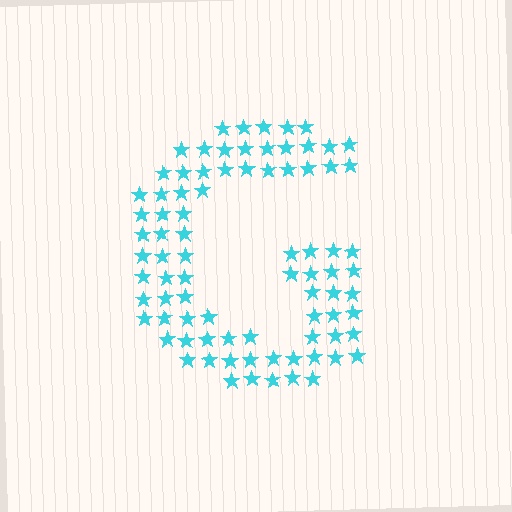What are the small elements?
The small elements are stars.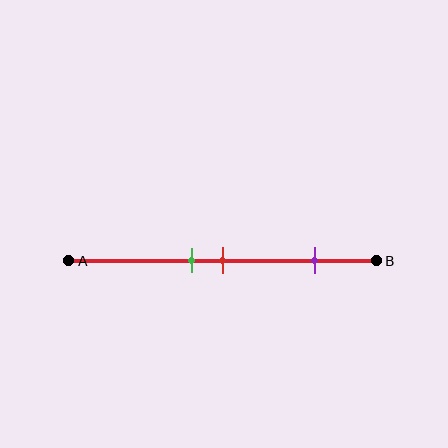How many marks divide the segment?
There are 3 marks dividing the segment.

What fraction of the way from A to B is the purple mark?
The purple mark is approximately 80% (0.8) of the way from A to B.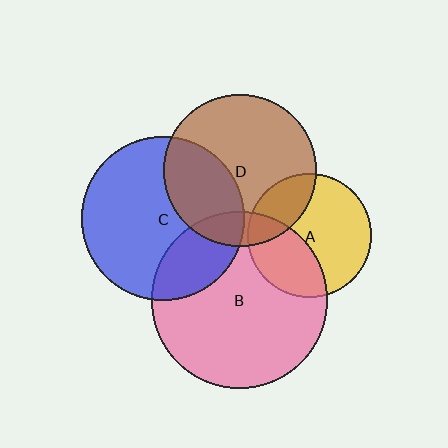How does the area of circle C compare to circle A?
Approximately 1.7 times.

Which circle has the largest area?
Circle B (pink).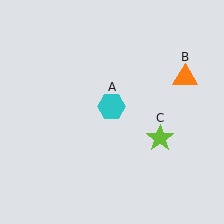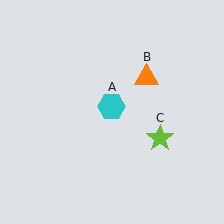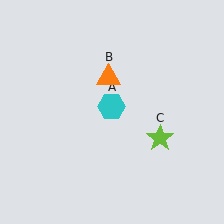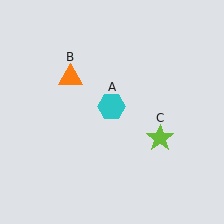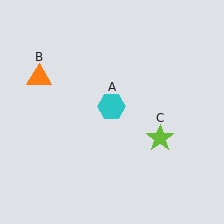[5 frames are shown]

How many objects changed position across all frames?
1 object changed position: orange triangle (object B).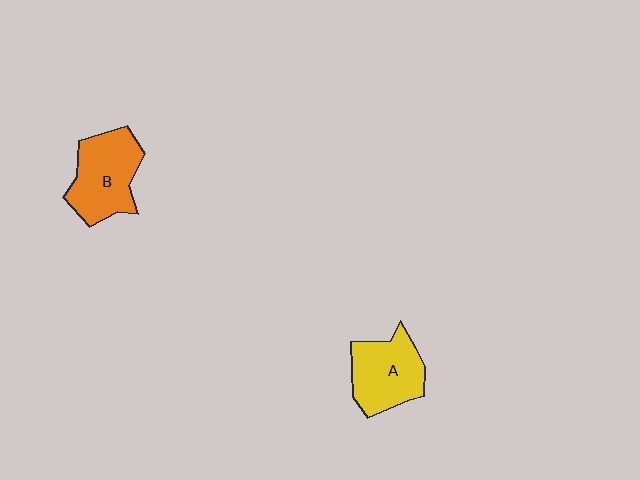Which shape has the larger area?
Shape B (orange).